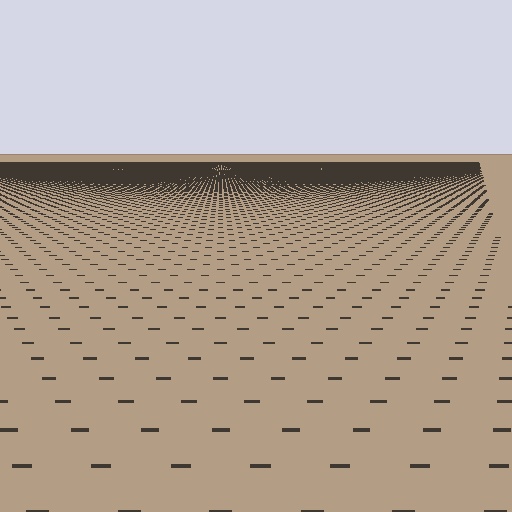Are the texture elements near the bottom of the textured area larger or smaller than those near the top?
Larger. Near the bottom, elements are closer to the viewer and appear at a bigger on-screen size.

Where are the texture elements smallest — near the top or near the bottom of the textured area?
Near the top.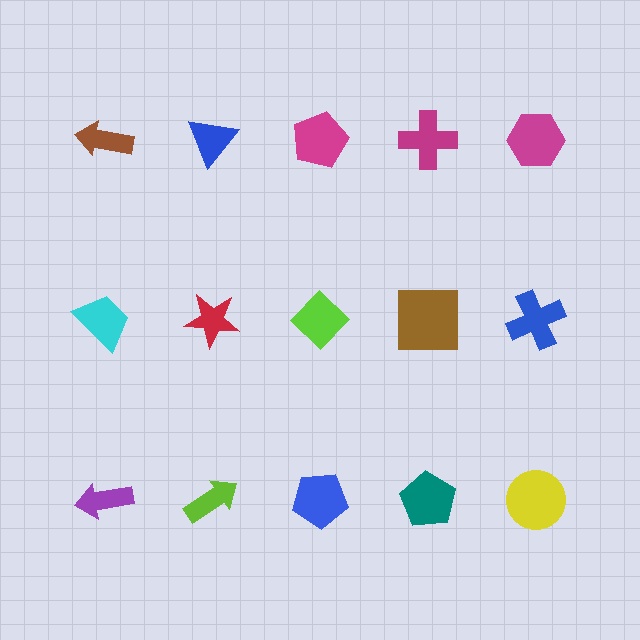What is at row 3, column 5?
A yellow circle.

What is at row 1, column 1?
A brown arrow.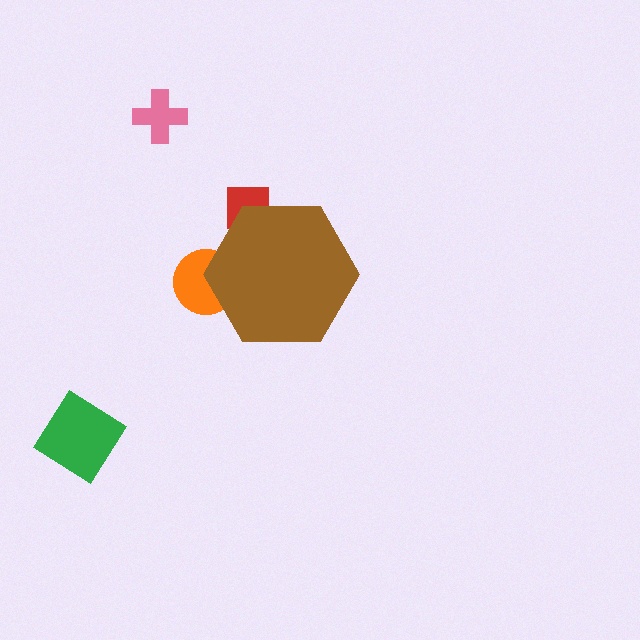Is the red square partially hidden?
Yes, the red square is partially hidden behind the brown hexagon.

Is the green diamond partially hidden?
No, the green diamond is fully visible.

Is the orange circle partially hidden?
Yes, the orange circle is partially hidden behind the brown hexagon.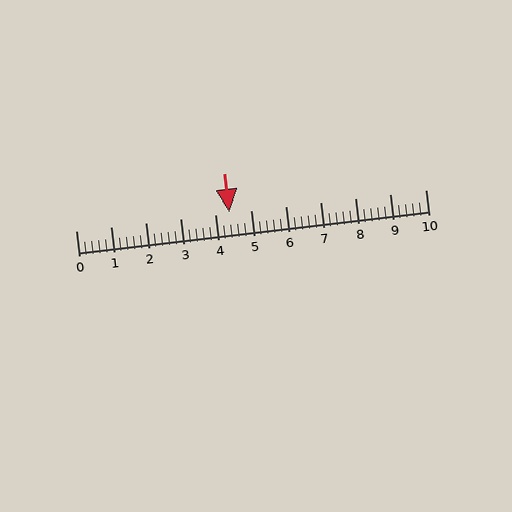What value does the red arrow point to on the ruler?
The red arrow points to approximately 4.4.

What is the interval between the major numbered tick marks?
The major tick marks are spaced 1 units apart.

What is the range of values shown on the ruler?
The ruler shows values from 0 to 10.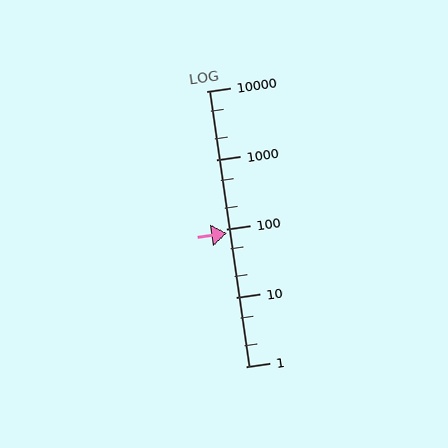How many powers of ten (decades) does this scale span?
The scale spans 4 decades, from 1 to 10000.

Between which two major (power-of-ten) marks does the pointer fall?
The pointer is between 10 and 100.